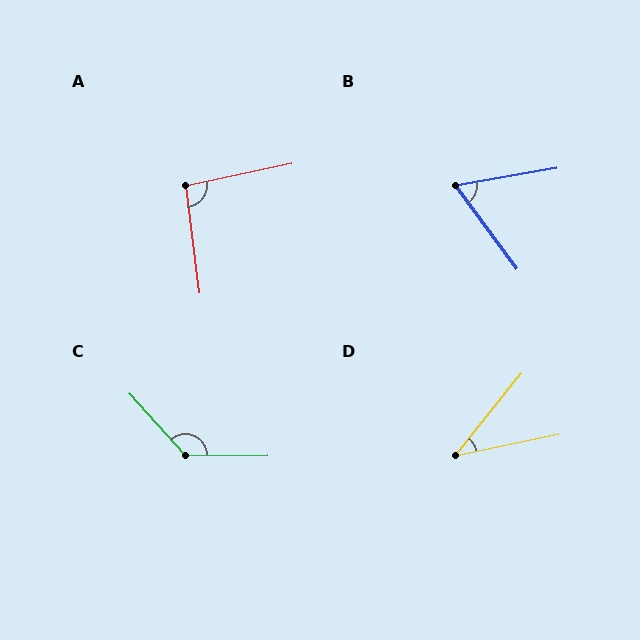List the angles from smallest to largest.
D (39°), B (64°), A (95°), C (132°).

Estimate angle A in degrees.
Approximately 95 degrees.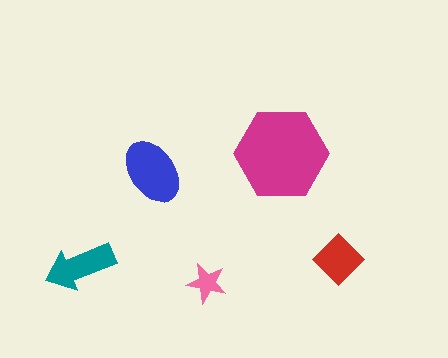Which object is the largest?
The magenta hexagon.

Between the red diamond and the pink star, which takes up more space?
The red diamond.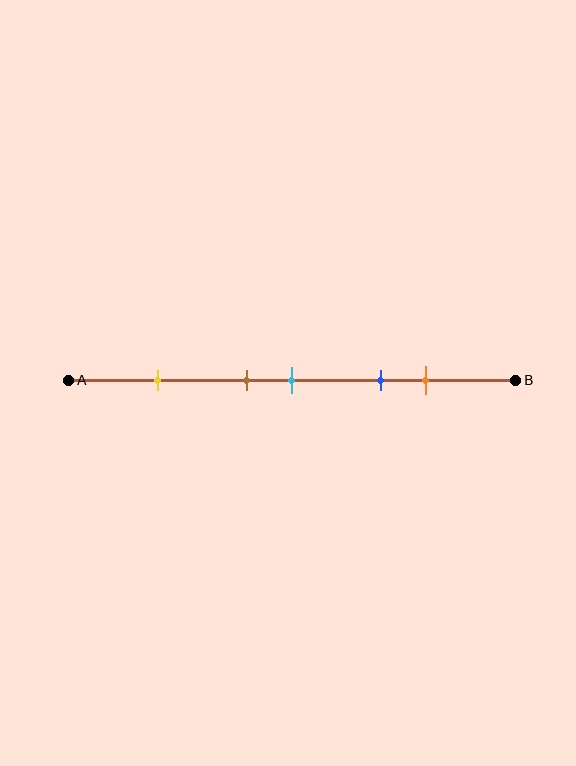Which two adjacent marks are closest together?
The brown and cyan marks are the closest adjacent pair.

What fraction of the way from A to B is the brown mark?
The brown mark is approximately 40% (0.4) of the way from A to B.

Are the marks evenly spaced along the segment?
No, the marks are not evenly spaced.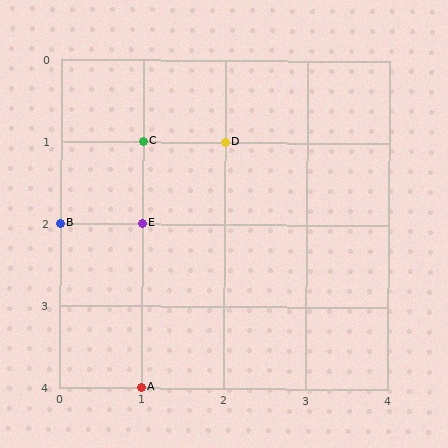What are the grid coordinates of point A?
Point A is at grid coordinates (1, 4).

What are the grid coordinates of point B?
Point B is at grid coordinates (0, 2).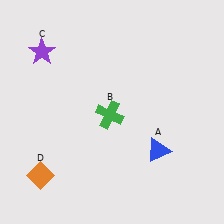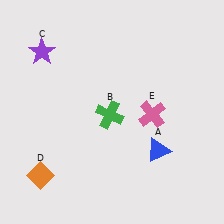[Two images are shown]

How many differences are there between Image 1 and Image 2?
There is 1 difference between the two images.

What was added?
A pink cross (E) was added in Image 2.